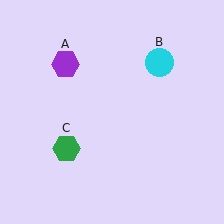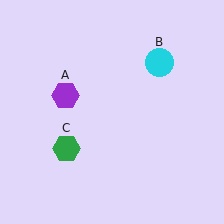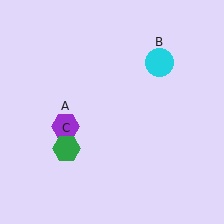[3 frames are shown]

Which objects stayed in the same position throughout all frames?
Cyan circle (object B) and green hexagon (object C) remained stationary.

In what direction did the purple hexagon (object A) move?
The purple hexagon (object A) moved down.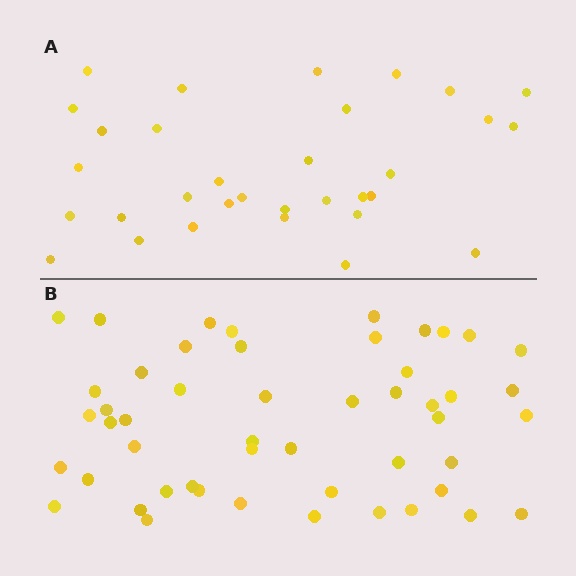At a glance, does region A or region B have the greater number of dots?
Region B (the bottom region) has more dots.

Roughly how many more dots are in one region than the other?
Region B has approximately 20 more dots than region A.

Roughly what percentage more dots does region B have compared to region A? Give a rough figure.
About 55% more.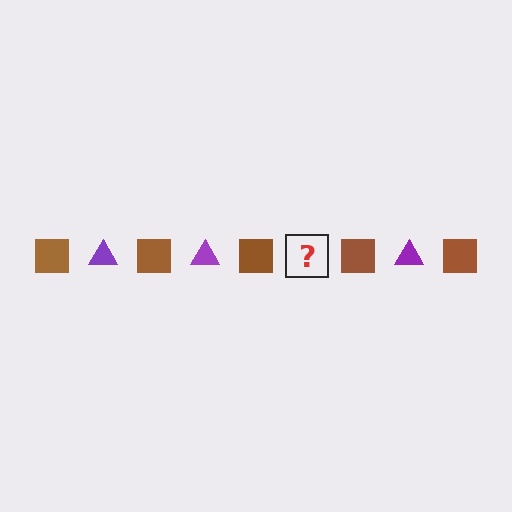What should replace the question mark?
The question mark should be replaced with a purple triangle.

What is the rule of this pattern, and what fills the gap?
The rule is that the pattern alternates between brown square and purple triangle. The gap should be filled with a purple triangle.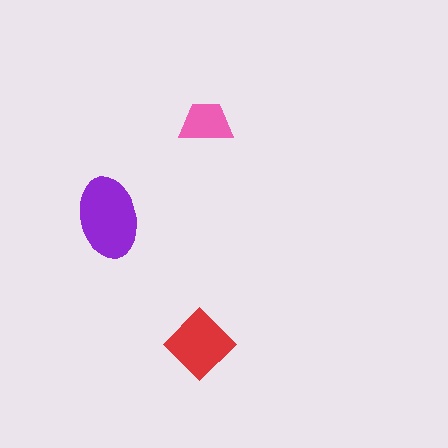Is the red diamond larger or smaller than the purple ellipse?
Smaller.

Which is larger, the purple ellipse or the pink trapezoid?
The purple ellipse.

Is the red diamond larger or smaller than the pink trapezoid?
Larger.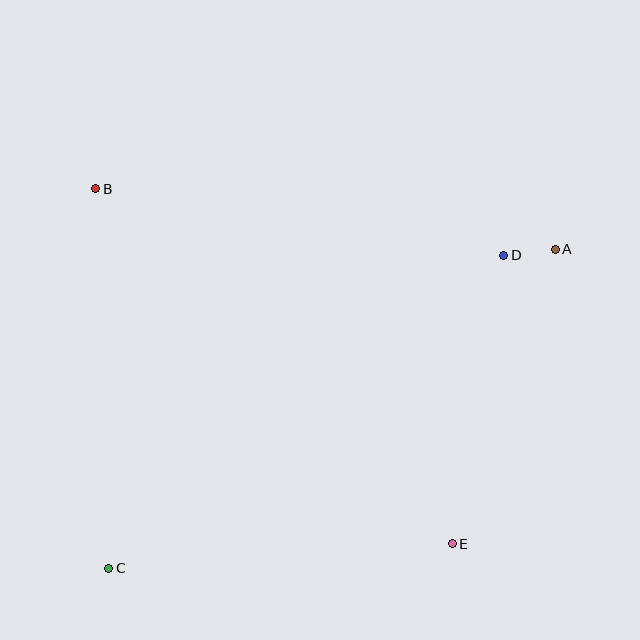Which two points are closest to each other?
Points A and D are closest to each other.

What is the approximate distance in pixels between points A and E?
The distance between A and E is approximately 312 pixels.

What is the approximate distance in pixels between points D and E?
The distance between D and E is approximately 293 pixels.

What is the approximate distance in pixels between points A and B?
The distance between A and B is approximately 463 pixels.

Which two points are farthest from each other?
Points A and C are farthest from each other.